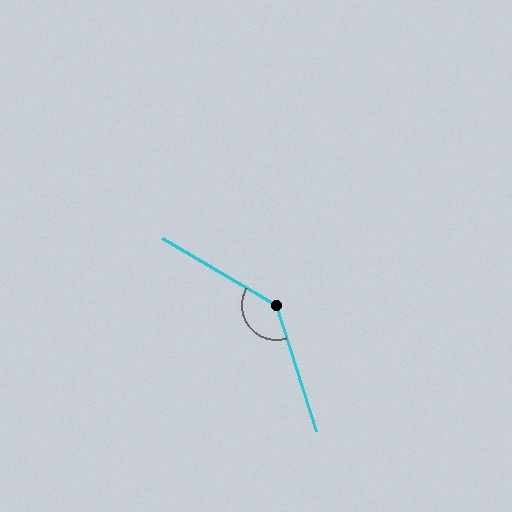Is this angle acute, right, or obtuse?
It is obtuse.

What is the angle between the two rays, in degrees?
Approximately 138 degrees.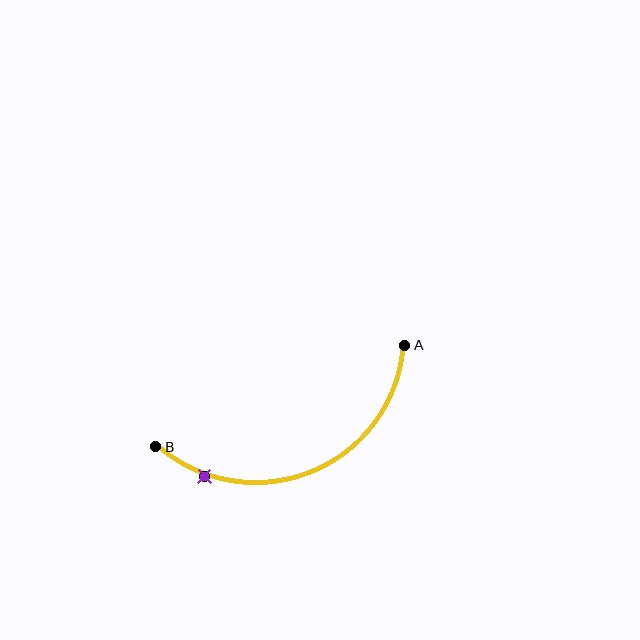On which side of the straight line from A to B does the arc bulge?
The arc bulges below the straight line connecting A and B.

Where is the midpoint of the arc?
The arc midpoint is the point on the curve farthest from the straight line joining A and B. It sits below that line.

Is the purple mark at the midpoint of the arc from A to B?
No. The purple mark lies on the arc but is closer to endpoint B. The arc midpoint would be at the point on the curve equidistant along the arc from both A and B.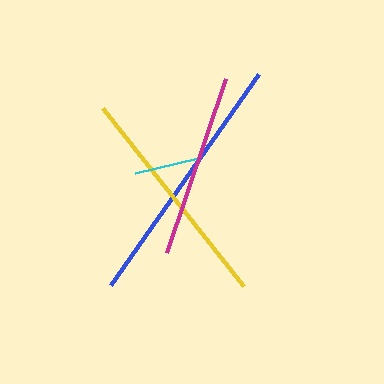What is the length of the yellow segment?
The yellow segment is approximately 227 pixels long.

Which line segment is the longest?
The blue line is the longest at approximately 258 pixels.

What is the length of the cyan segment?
The cyan segment is approximately 64 pixels long.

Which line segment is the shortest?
The cyan line is the shortest at approximately 64 pixels.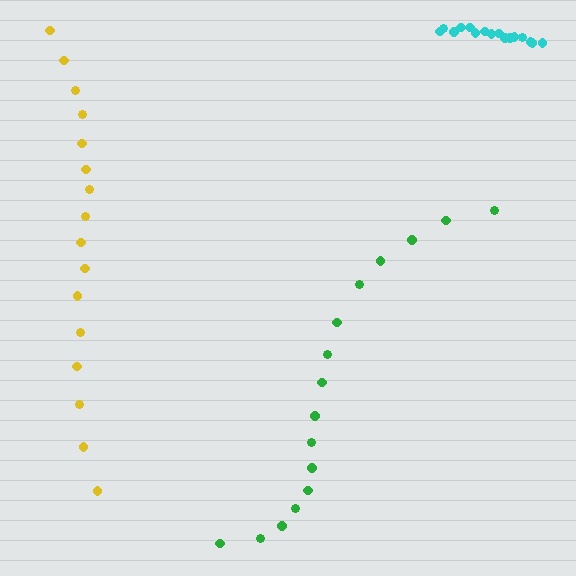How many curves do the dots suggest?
There are 3 distinct paths.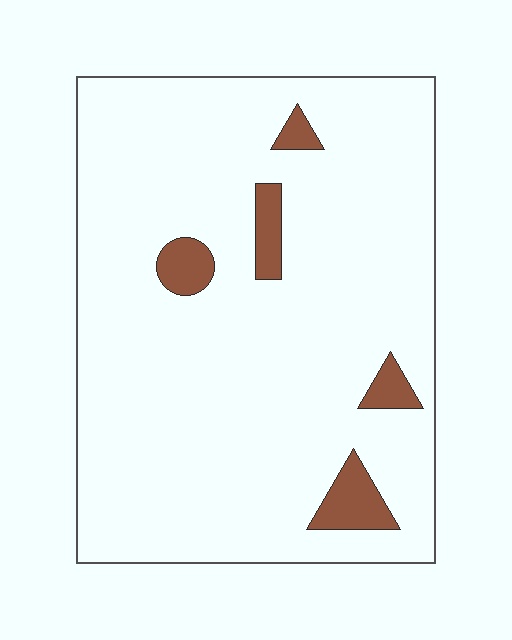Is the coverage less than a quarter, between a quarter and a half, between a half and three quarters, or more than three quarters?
Less than a quarter.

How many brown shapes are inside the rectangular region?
5.